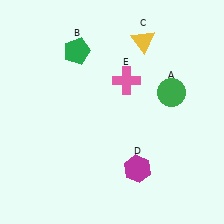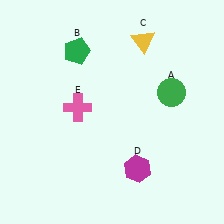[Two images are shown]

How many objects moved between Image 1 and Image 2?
1 object moved between the two images.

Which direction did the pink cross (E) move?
The pink cross (E) moved left.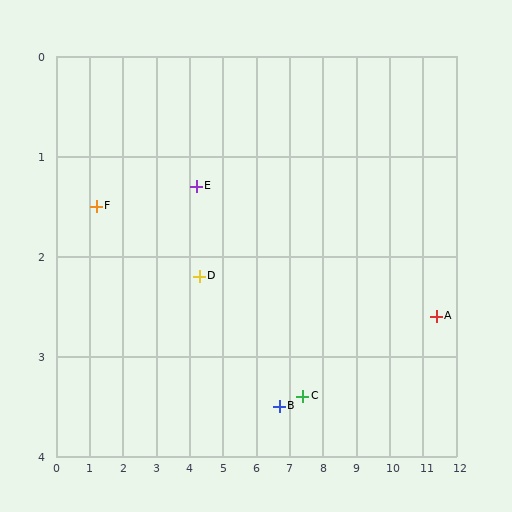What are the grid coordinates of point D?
Point D is at approximately (4.3, 2.2).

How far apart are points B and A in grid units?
Points B and A are about 4.8 grid units apart.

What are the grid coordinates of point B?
Point B is at approximately (6.7, 3.5).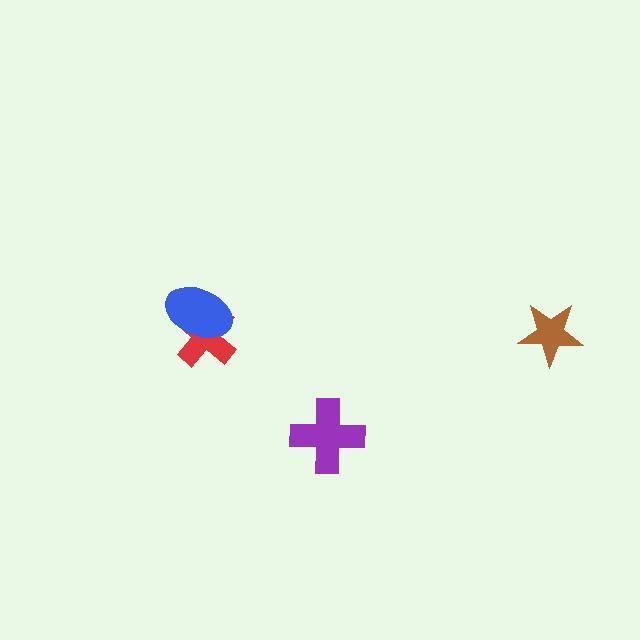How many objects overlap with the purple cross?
0 objects overlap with the purple cross.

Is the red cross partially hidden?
Yes, it is partially covered by another shape.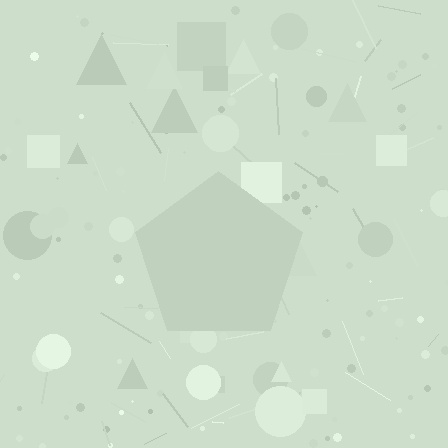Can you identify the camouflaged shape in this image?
The camouflaged shape is a pentagon.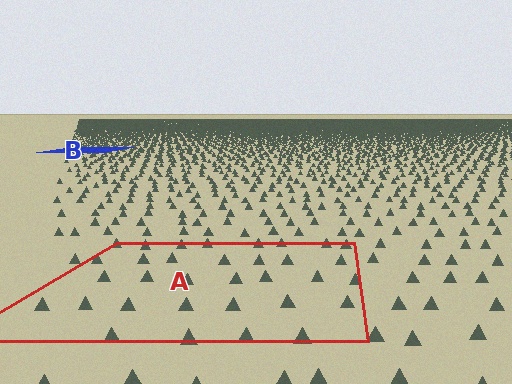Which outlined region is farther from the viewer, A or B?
Region B is farther from the viewer — the texture elements inside it appear smaller and more densely packed.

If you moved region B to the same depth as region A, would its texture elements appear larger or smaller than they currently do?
They would appear larger. At a closer depth, the same texture elements are projected at a bigger on-screen size.